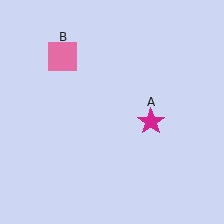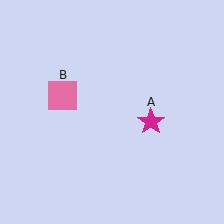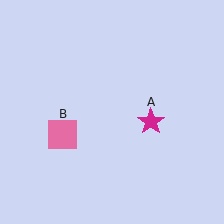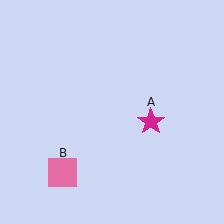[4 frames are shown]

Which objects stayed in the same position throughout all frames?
Magenta star (object A) remained stationary.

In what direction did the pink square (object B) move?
The pink square (object B) moved down.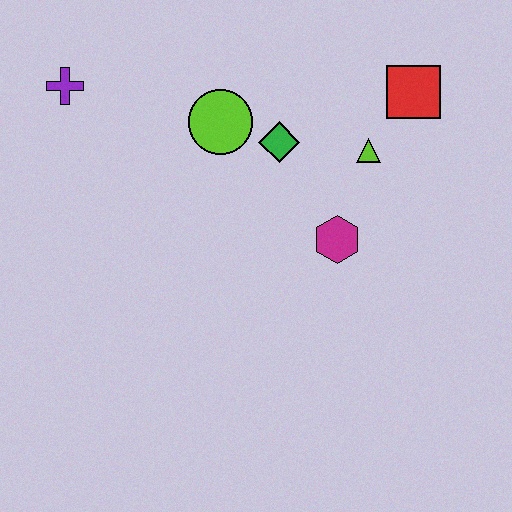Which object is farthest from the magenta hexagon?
The purple cross is farthest from the magenta hexagon.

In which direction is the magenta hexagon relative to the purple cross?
The magenta hexagon is to the right of the purple cross.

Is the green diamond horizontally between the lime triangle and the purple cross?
Yes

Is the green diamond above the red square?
No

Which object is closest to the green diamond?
The lime circle is closest to the green diamond.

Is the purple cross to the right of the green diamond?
No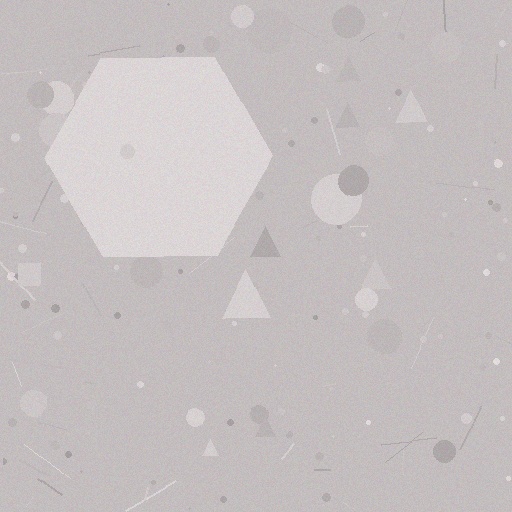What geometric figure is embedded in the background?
A hexagon is embedded in the background.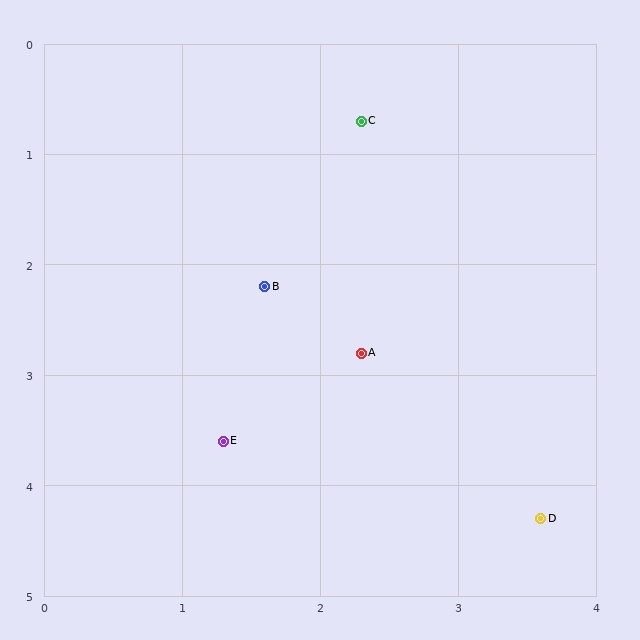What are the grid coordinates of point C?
Point C is at approximately (2.3, 0.7).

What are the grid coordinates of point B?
Point B is at approximately (1.6, 2.2).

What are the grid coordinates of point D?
Point D is at approximately (3.6, 4.3).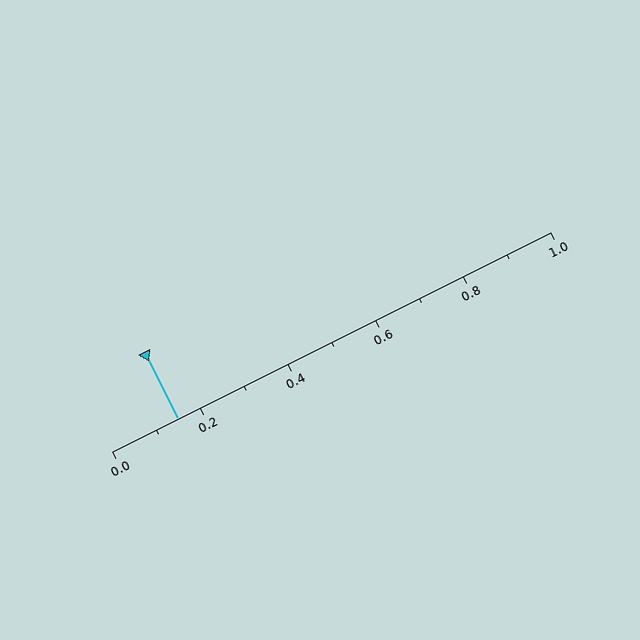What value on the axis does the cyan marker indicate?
The marker indicates approximately 0.15.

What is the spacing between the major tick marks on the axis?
The major ticks are spaced 0.2 apart.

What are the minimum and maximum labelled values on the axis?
The axis runs from 0.0 to 1.0.